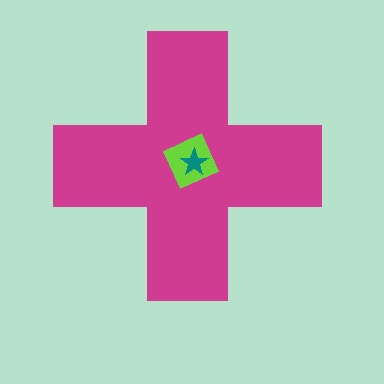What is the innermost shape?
The teal star.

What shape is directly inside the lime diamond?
The teal star.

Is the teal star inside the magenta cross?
Yes.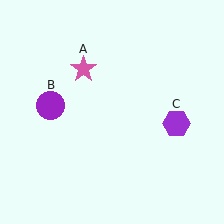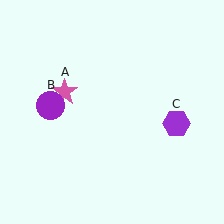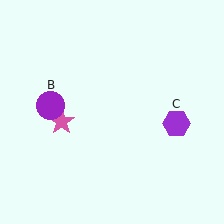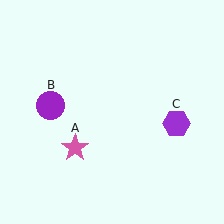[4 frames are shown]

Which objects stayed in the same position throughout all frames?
Purple circle (object B) and purple hexagon (object C) remained stationary.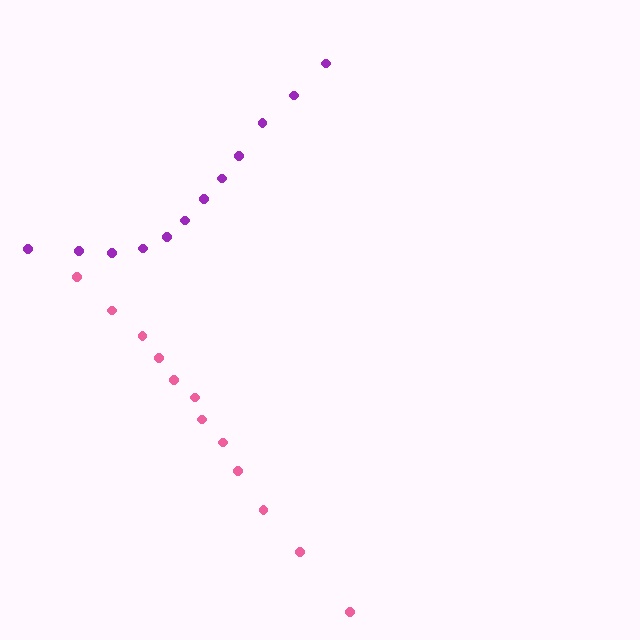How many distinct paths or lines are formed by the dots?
There are 2 distinct paths.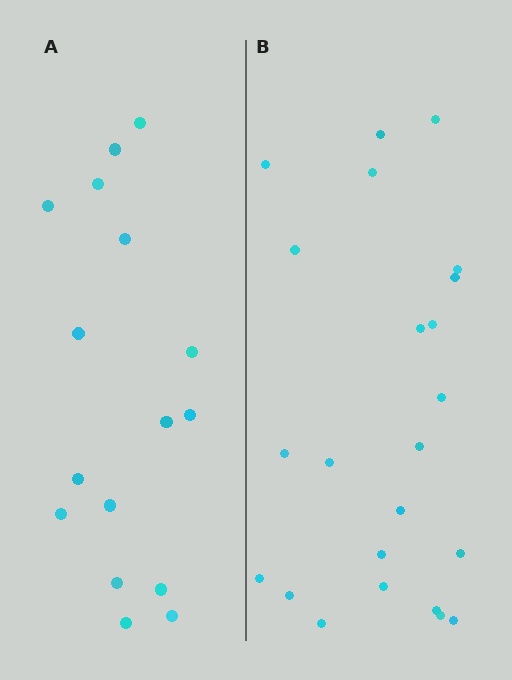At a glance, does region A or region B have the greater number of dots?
Region B (the right region) has more dots.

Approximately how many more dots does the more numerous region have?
Region B has roughly 8 or so more dots than region A.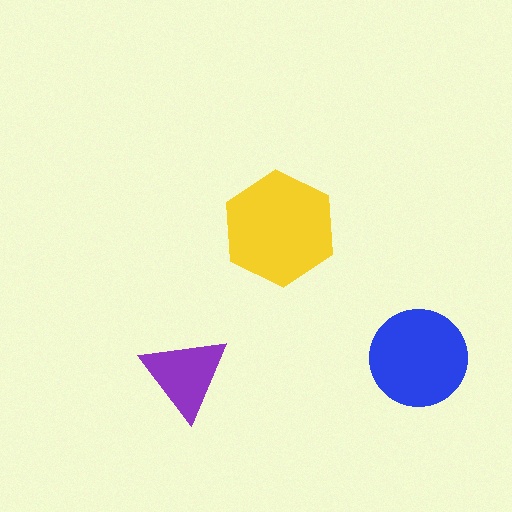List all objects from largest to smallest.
The yellow hexagon, the blue circle, the purple triangle.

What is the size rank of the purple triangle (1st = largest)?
3rd.